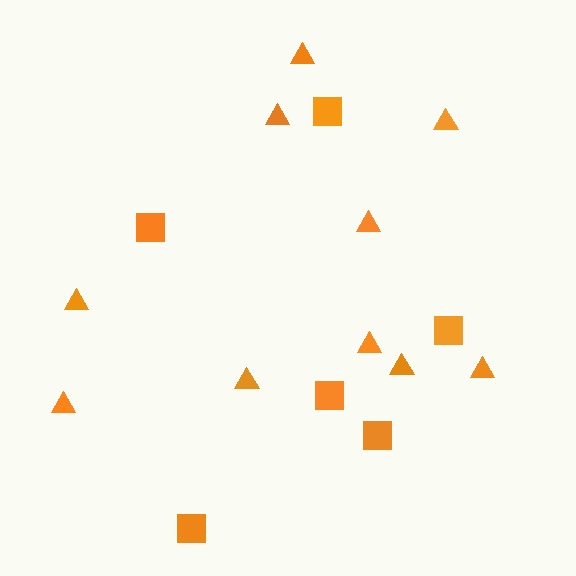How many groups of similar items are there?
There are 2 groups: one group of squares (6) and one group of triangles (10).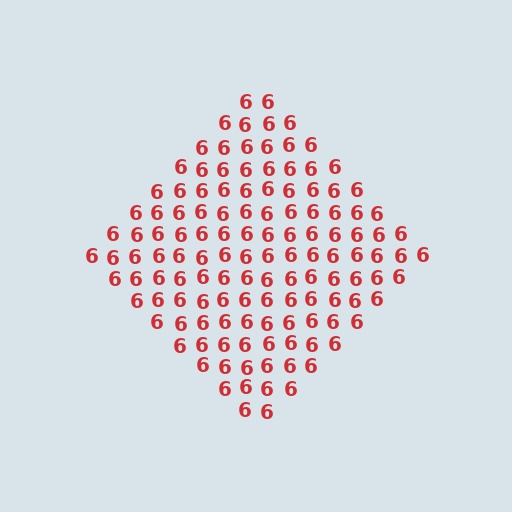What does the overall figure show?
The overall figure shows a diamond.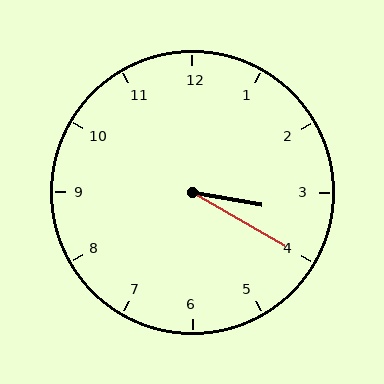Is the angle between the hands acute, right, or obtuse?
It is acute.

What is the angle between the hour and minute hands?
Approximately 20 degrees.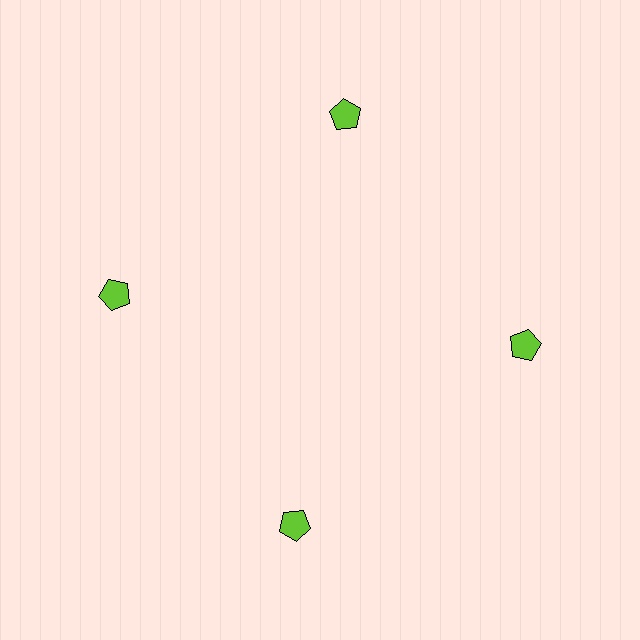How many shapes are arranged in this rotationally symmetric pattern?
There are 4 shapes, arranged in 4 groups of 1.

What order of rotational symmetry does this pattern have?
This pattern has 4-fold rotational symmetry.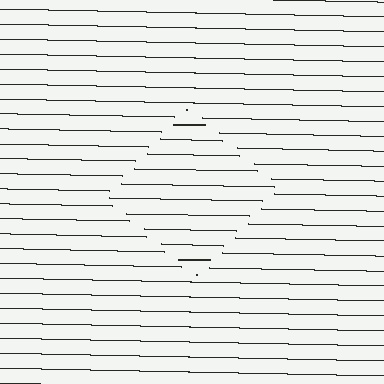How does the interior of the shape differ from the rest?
The interior of the shape contains the same grating, shifted by half a period — the contour is defined by the phase discontinuity where line-ends from the inner and outer gratings abut.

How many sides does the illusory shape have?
4 sides — the line-ends trace a square.